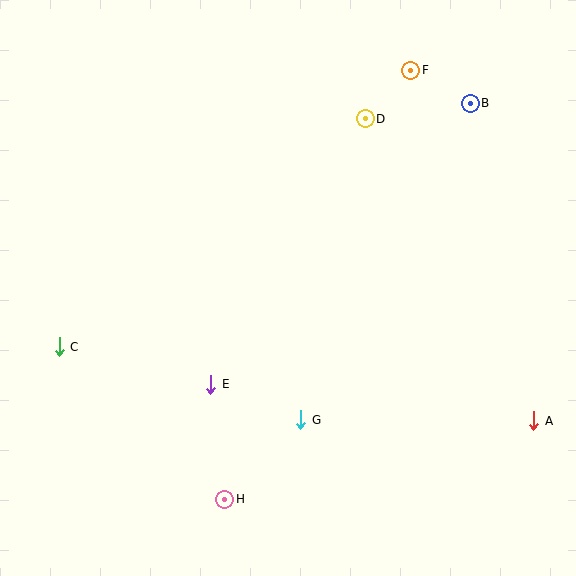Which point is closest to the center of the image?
Point E at (211, 384) is closest to the center.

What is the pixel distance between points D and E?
The distance between D and E is 307 pixels.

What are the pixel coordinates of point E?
Point E is at (211, 384).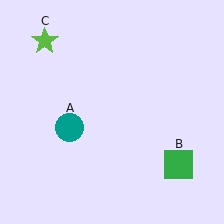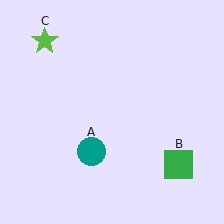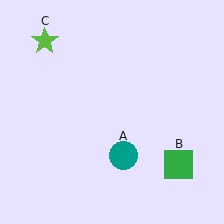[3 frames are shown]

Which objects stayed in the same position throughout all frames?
Green square (object B) and lime star (object C) remained stationary.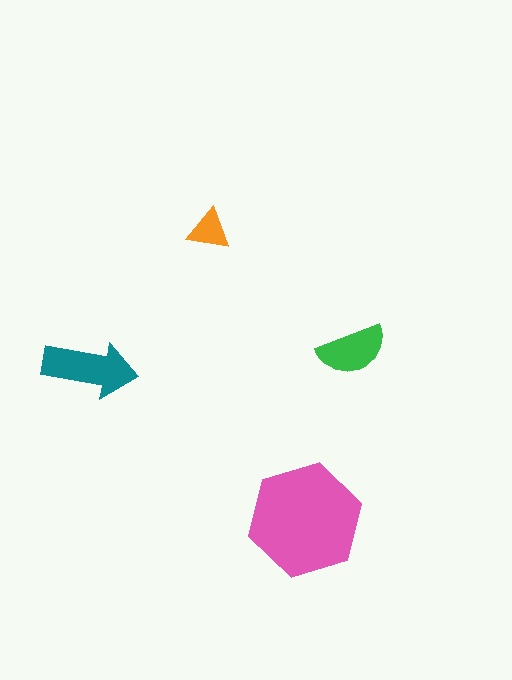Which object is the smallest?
The orange triangle.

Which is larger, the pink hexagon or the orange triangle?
The pink hexagon.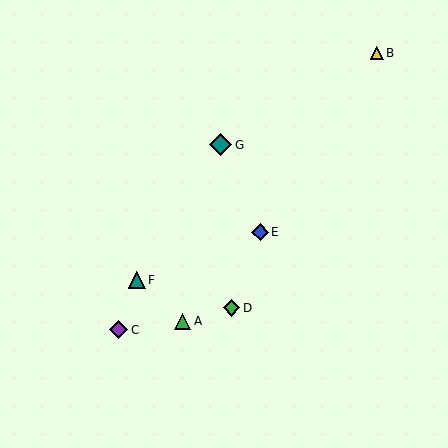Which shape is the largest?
The teal diamond (labeled G) is the largest.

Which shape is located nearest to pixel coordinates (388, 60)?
The yellow triangle (labeled B) at (377, 53) is nearest to that location.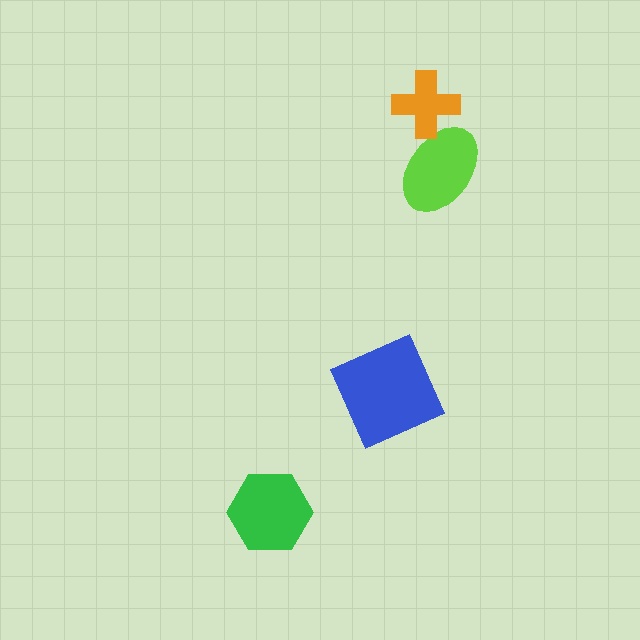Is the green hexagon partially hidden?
No, no other shape covers it.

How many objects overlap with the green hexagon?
0 objects overlap with the green hexagon.